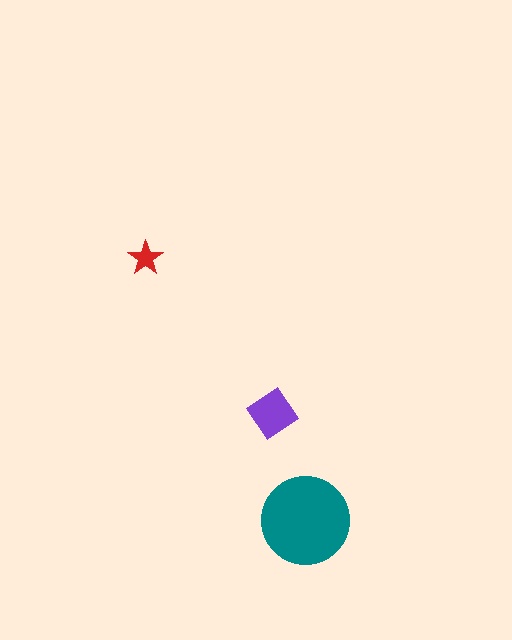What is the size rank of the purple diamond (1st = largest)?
2nd.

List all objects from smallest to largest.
The red star, the purple diamond, the teal circle.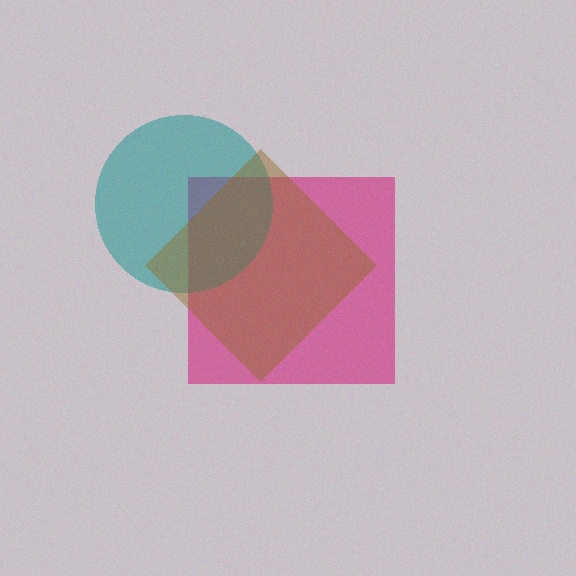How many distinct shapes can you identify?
There are 3 distinct shapes: a magenta square, a teal circle, a brown diamond.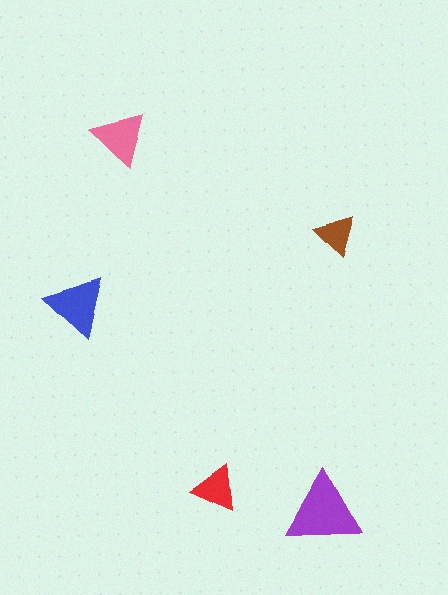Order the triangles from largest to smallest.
the purple one, the blue one, the pink one, the red one, the brown one.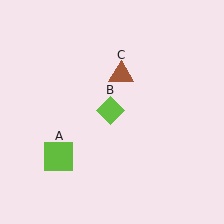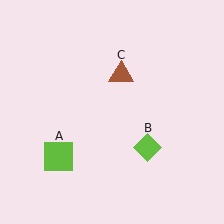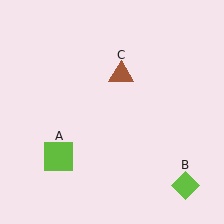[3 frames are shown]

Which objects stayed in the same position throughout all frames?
Lime square (object A) and brown triangle (object C) remained stationary.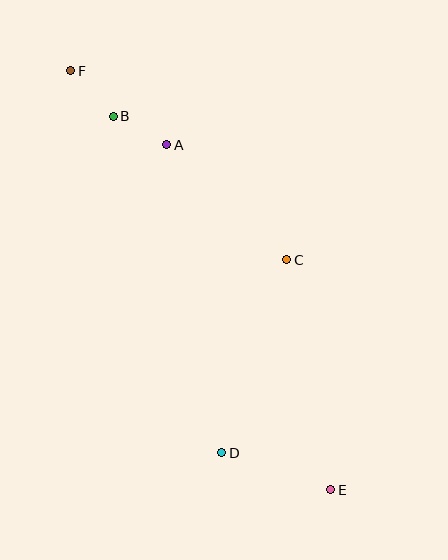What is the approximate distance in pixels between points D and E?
The distance between D and E is approximately 115 pixels.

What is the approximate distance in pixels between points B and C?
The distance between B and C is approximately 225 pixels.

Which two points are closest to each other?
Points A and B are closest to each other.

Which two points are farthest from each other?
Points E and F are farthest from each other.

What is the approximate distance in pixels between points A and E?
The distance between A and E is approximately 382 pixels.